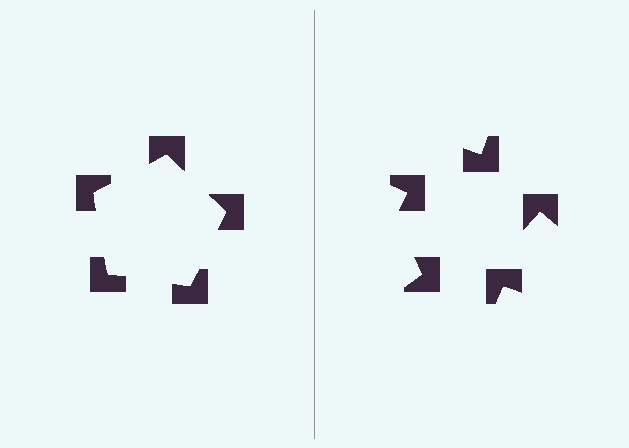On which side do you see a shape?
An illusory pentagon appears on the left side. On the right side the wedge cuts are rotated, so no coherent shape forms.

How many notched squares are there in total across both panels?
10 — 5 on each side.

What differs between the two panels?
The notched squares are positioned identically on both sides; only the wedge orientations differ. On the left they align to a pentagon; on the right they are misaligned.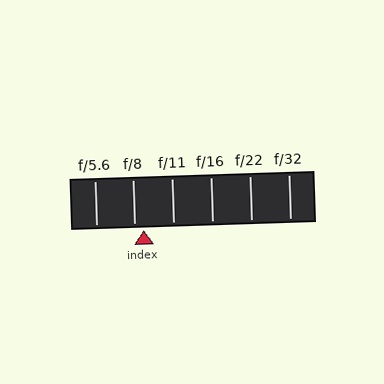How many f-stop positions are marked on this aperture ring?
There are 6 f-stop positions marked.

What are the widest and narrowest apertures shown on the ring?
The widest aperture shown is f/5.6 and the narrowest is f/32.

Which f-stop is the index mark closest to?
The index mark is closest to f/8.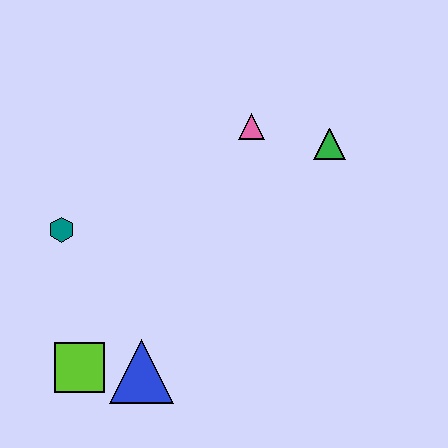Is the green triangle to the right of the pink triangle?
Yes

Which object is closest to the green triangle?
The pink triangle is closest to the green triangle.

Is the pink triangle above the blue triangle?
Yes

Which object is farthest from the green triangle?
The lime square is farthest from the green triangle.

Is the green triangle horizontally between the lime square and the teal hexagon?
No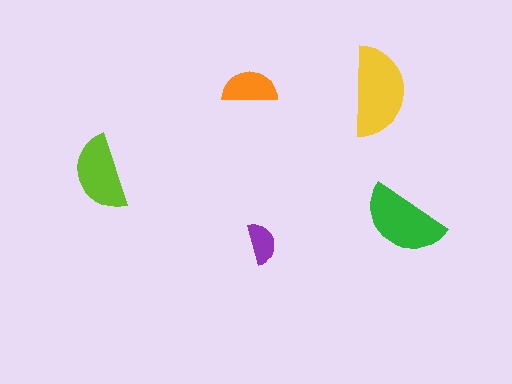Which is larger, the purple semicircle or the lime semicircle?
The lime one.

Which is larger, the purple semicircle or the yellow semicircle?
The yellow one.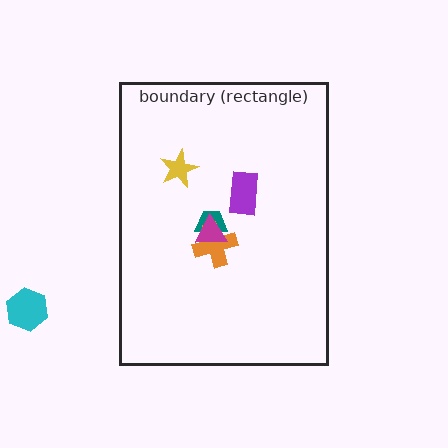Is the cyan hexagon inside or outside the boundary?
Outside.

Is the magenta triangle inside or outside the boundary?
Inside.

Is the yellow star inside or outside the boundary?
Inside.